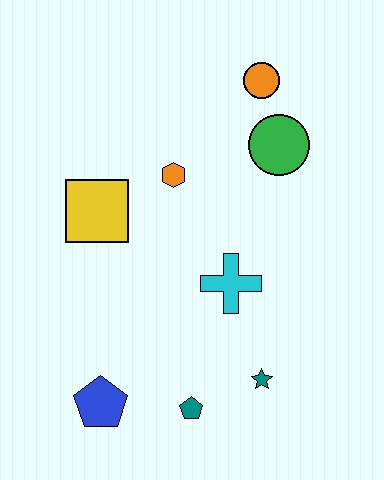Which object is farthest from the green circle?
The blue pentagon is farthest from the green circle.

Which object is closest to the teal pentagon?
The teal star is closest to the teal pentagon.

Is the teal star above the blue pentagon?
Yes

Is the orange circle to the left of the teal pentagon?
No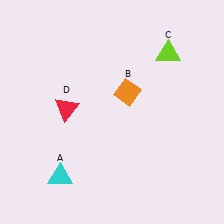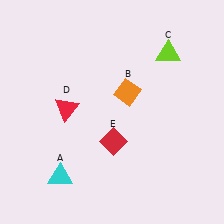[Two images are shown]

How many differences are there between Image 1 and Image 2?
There is 1 difference between the two images.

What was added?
A red diamond (E) was added in Image 2.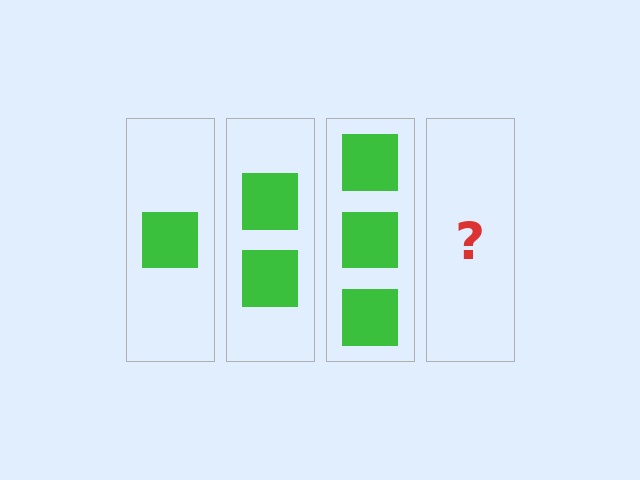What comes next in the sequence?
The next element should be 4 squares.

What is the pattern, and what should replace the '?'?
The pattern is that each step adds one more square. The '?' should be 4 squares.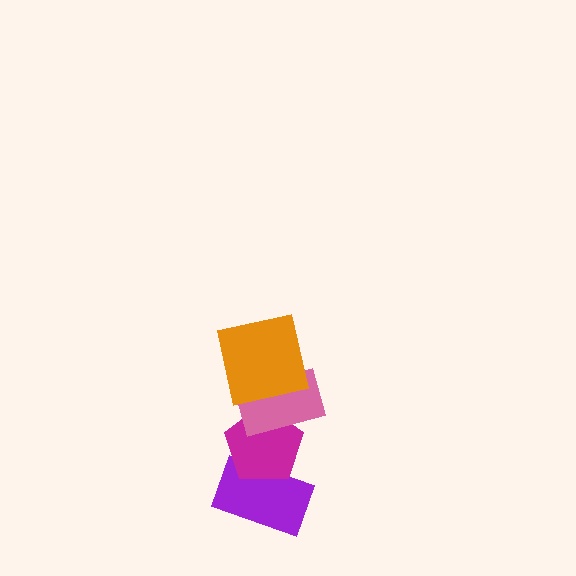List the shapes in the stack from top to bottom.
From top to bottom: the orange square, the pink rectangle, the magenta pentagon, the purple rectangle.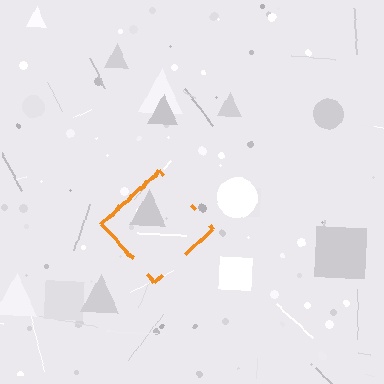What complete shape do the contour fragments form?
The contour fragments form a diamond.